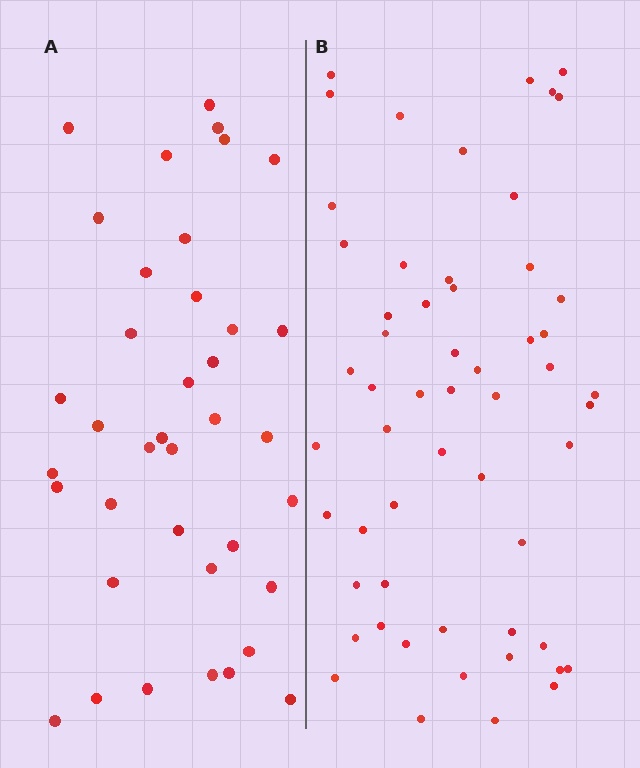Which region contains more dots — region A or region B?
Region B (the right region) has more dots.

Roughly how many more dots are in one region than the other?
Region B has approximately 20 more dots than region A.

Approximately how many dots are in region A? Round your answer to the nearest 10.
About 40 dots. (The exact count is 38, which rounds to 40.)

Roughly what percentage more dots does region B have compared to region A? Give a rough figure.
About 45% more.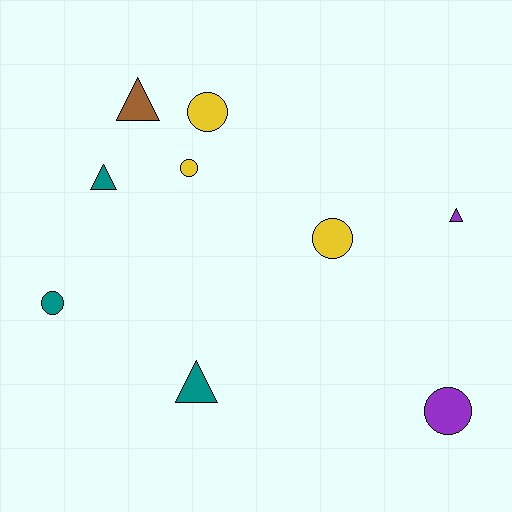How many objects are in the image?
There are 9 objects.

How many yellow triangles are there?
There are no yellow triangles.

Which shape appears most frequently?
Circle, with 5 objects.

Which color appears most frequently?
Yellow, with 3 objects.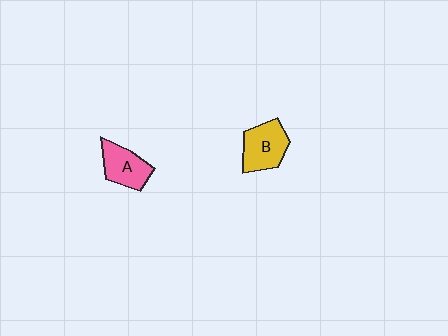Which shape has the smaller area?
Shape A (pink).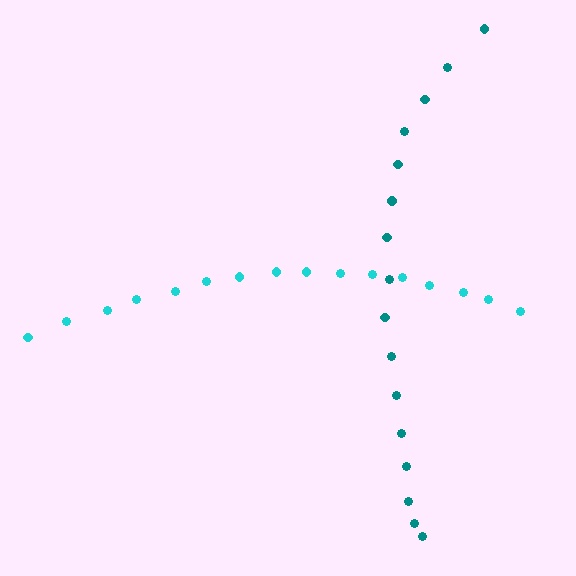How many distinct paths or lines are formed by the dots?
There are 2 distinct paths.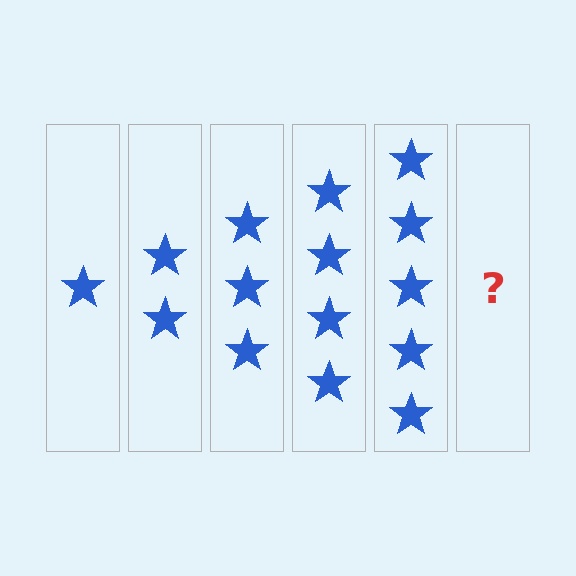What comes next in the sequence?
The next element should be 6 stars.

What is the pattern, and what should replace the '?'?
The pattern is that each step adds one more star. The '?' should be 6 stars.